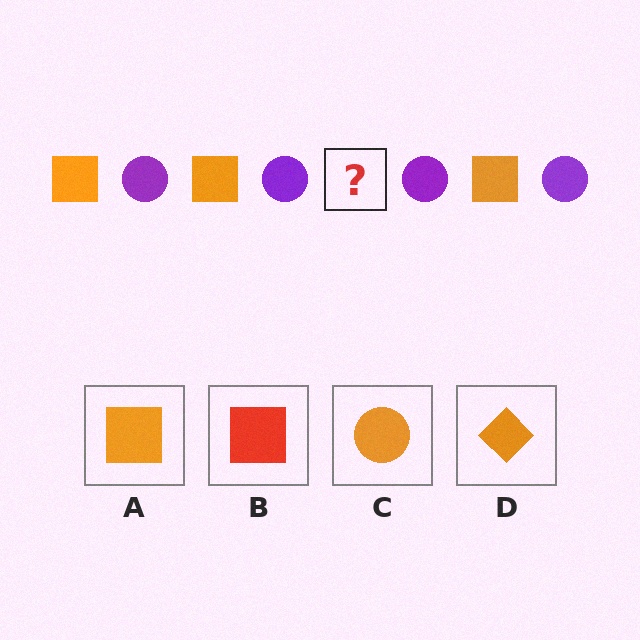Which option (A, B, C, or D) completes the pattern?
A.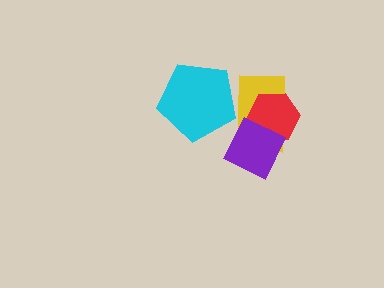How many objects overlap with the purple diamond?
2 objects overlap with the purple diamond.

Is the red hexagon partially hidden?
Yes, it is partially covered by another shape.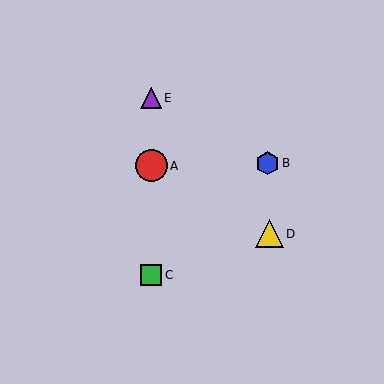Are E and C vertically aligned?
Yes, both are at x≈151.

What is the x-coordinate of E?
Object E is at x≈151.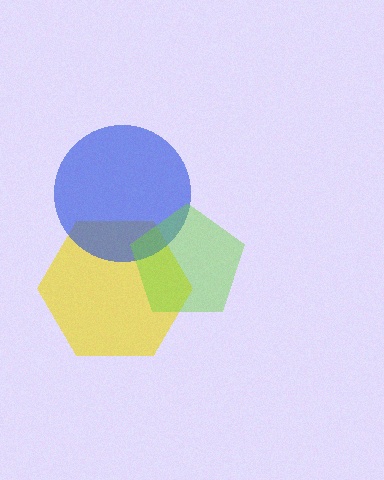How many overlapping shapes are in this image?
There are 3 overlapping shapes in the image.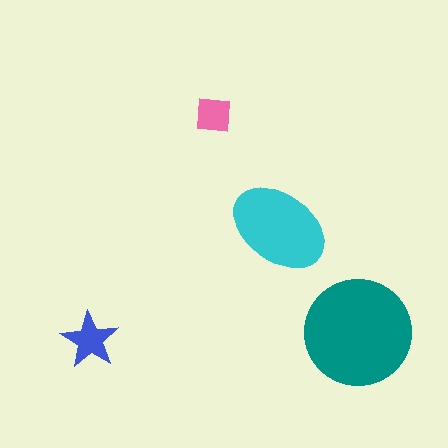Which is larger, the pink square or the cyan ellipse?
The cyan ellipse.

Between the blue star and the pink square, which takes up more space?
The blue star.